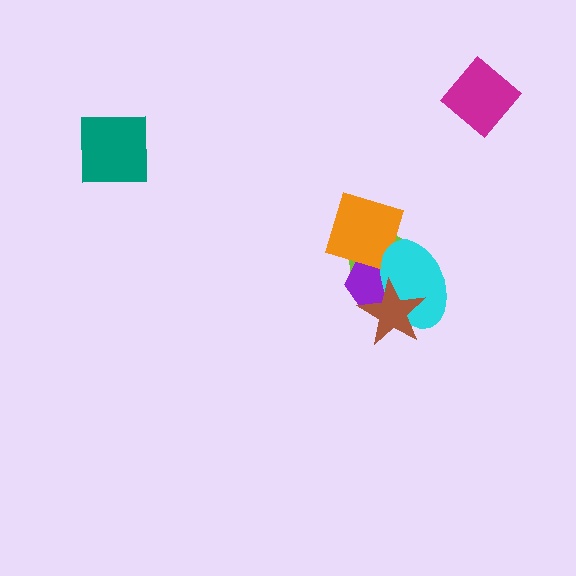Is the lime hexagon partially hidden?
Yes, it is partially covered by another shape.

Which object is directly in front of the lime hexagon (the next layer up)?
The purple hexagon is directly in front of the lime hexagon.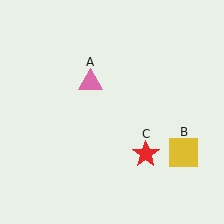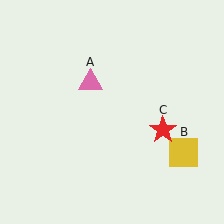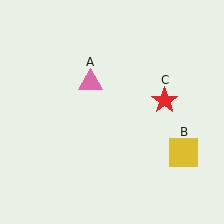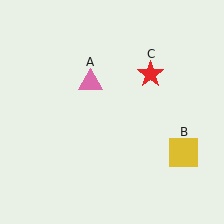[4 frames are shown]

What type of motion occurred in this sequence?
The red star (object C) rotated counterclockwise around the center of the scene.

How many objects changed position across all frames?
1 object changed position: red star (object C).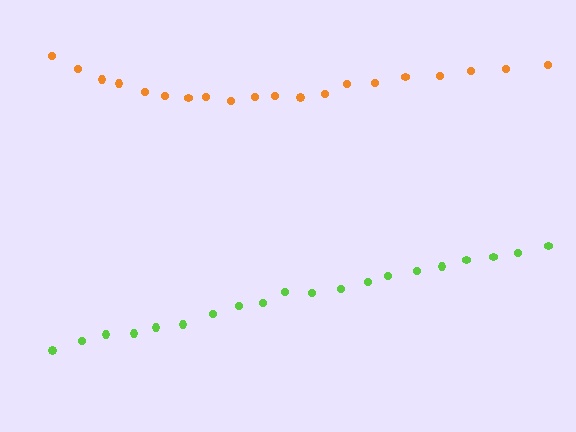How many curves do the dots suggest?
There are 2 distinct paths.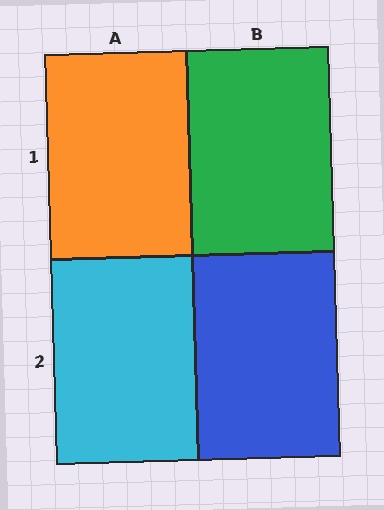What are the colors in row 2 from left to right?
Cyan, blue.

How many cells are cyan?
1 cell is cyan.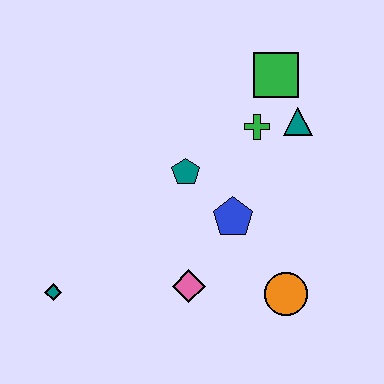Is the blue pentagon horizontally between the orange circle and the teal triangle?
No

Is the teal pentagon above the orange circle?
Yes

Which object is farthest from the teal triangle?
The teal diamond is farthest from the teal triangle.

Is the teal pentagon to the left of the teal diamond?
No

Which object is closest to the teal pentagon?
The blue pentagon is closest to the teal pentagon.